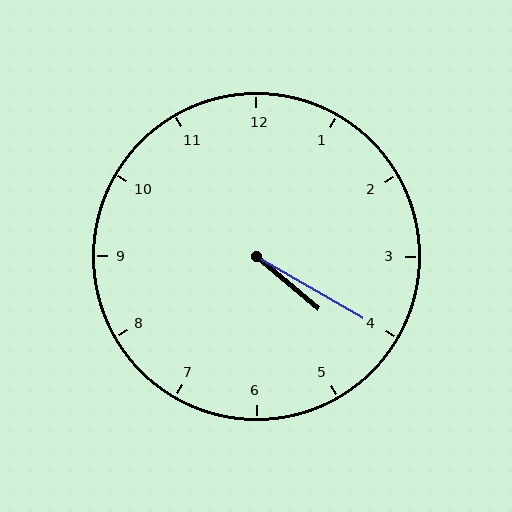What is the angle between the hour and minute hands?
Approximately 10 degrees.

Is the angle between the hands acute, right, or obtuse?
It is acute.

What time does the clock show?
4:20.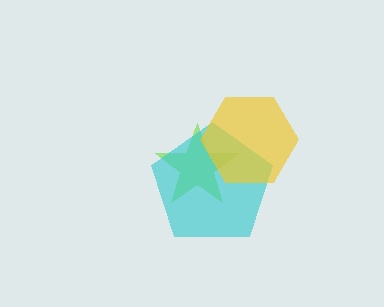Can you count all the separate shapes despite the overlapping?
Yes, there are 3 separate shapes.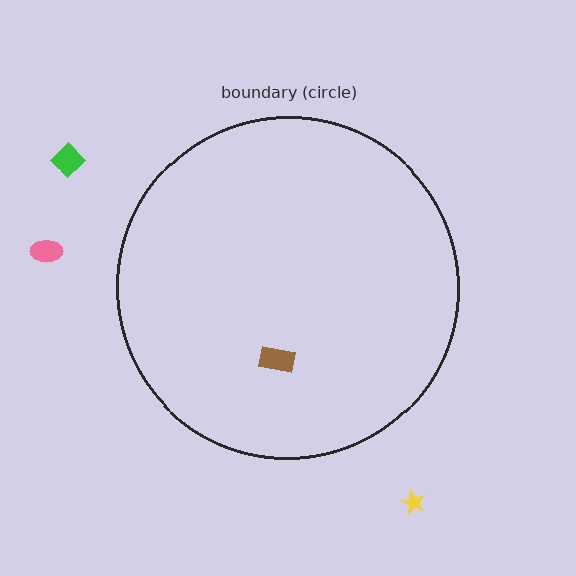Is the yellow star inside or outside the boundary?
Outside.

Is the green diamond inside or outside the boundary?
Outside.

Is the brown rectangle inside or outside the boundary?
Inside.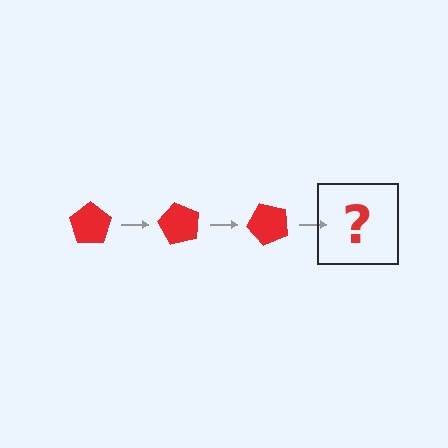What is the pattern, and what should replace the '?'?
The pattern is that the pentagon rotates 60 degrees each step. The '?' should be a red pentagon rotated 180 degrees.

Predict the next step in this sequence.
The next step is a red pentagon rotated 180 degrees.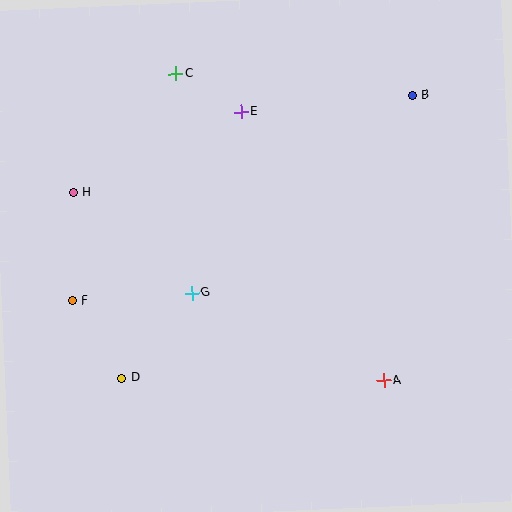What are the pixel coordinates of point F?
Point F is at (72, 301).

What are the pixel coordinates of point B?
Point B is at (413, 95).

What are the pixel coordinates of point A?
Point A is at (384, 380).